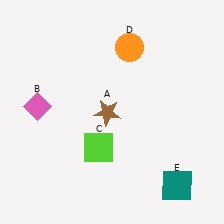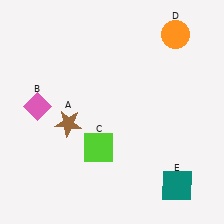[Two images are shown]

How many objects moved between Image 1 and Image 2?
2 objects moved between the two images.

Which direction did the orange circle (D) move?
The orange circle (D) moved right.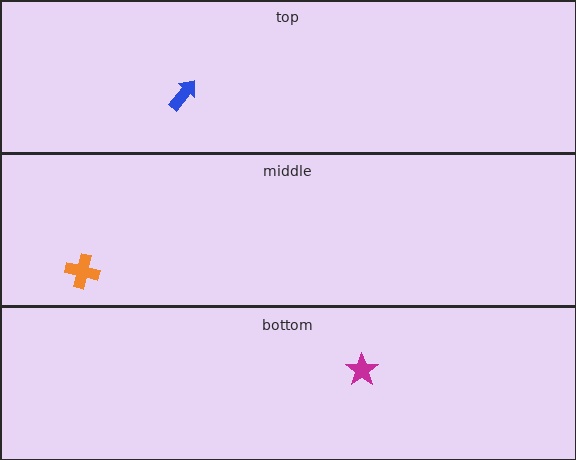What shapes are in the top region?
The blue arrow.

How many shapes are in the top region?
1.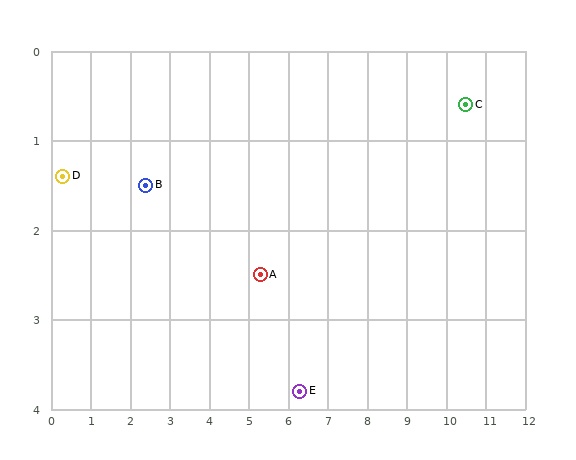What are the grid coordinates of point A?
Point A is at approximately (5.3, 2.5).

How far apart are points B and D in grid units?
Points B and D are about 2.1 grid units apart.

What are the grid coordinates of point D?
Point D is at approximately (0.3, 1.4).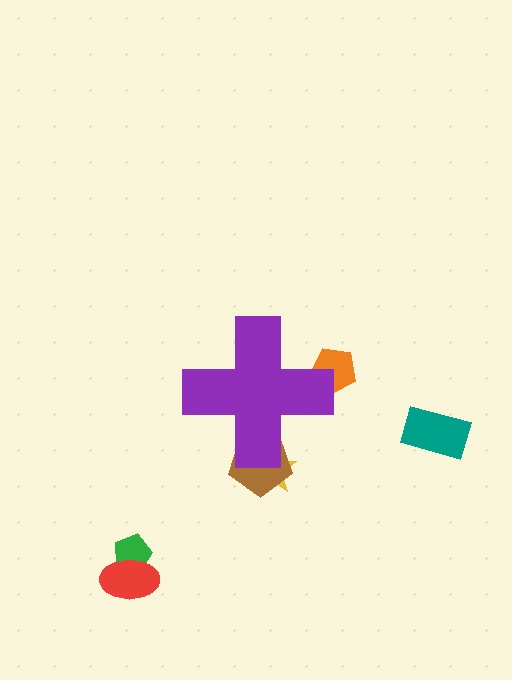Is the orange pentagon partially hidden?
Yes, the orange pentagon is partially hidden behind the purple cross.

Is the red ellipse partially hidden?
No, the red ellipse is fully visible.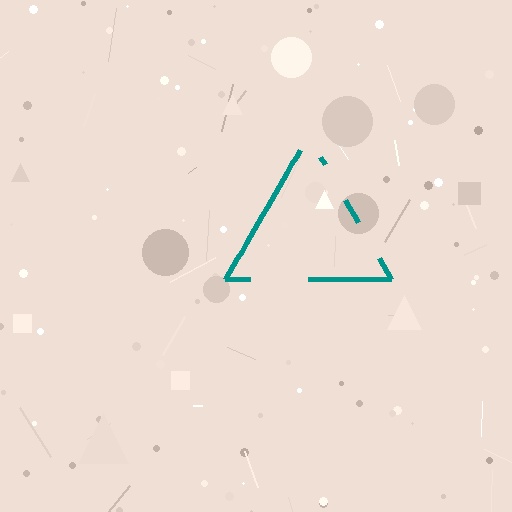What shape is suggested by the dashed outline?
The dashed outline suggests a triangle.